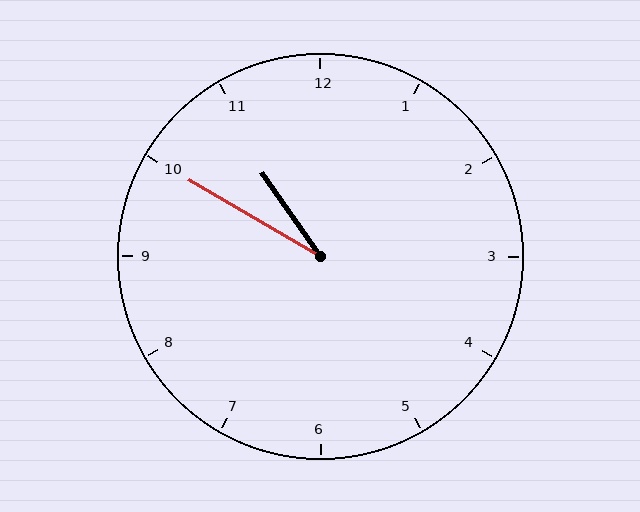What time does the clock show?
10:50.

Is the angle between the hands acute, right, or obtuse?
It is acute.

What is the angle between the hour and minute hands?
Approximately 25 degrees.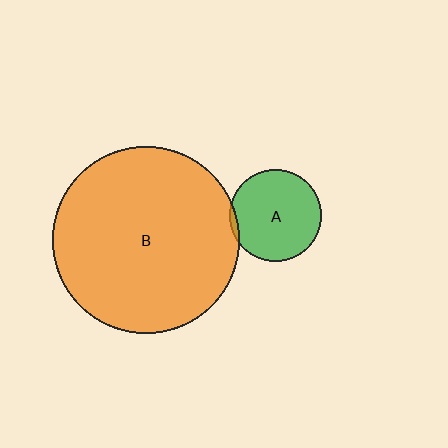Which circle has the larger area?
Circle B (orange).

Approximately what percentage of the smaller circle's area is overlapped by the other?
Approximately 5%.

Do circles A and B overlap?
Yes.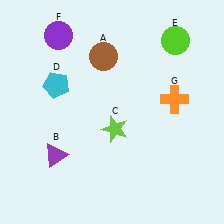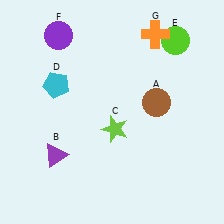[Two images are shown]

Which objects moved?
The objects that moved are: the brown circle (A), the orange cross (G).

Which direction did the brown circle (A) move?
The brown circle (A) moved right.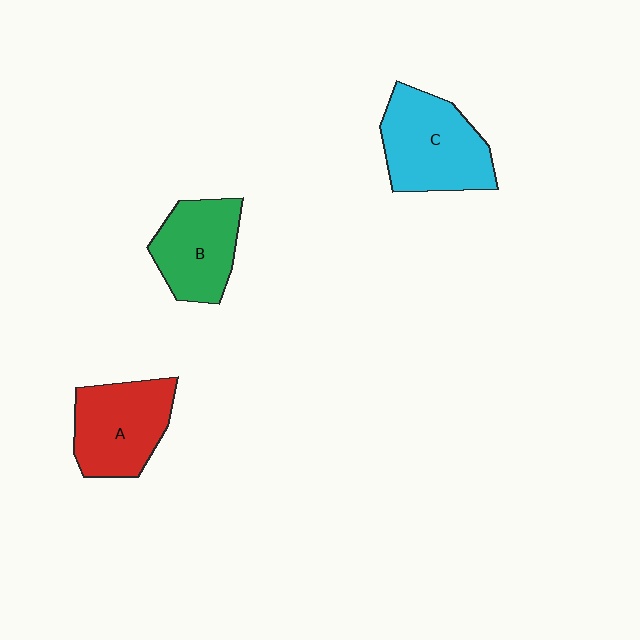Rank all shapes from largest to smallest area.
From largest to smallest: C (cyan), A (red), B (green).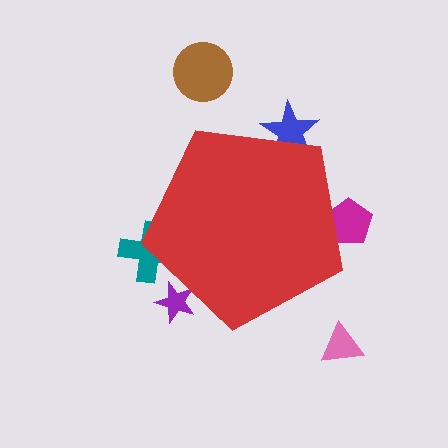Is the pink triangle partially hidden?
No, the pink triangle is fully visible.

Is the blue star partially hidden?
Yes, the blue star is partially hidden behind the red pentagon.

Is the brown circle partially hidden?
No, the brown circle is fully visible.